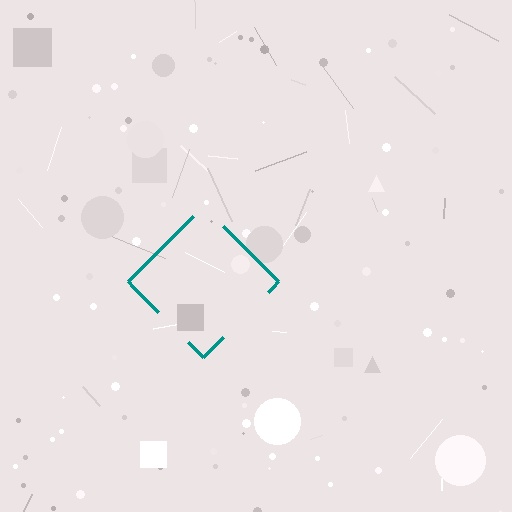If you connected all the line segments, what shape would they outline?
They would outline a diamond.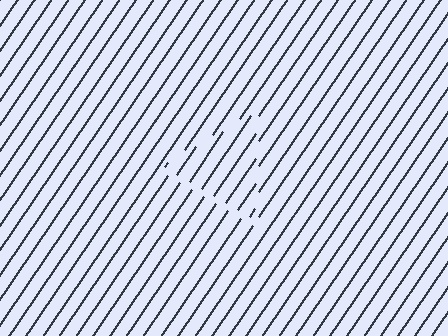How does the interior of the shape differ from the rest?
The interior of the shape contains the same grating, shifted by half a period — the contour is defined by the phase discontinuity where line-ends from the inner and outer gratings abut.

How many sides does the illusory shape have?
3 sides — the line-ends trace a triangle.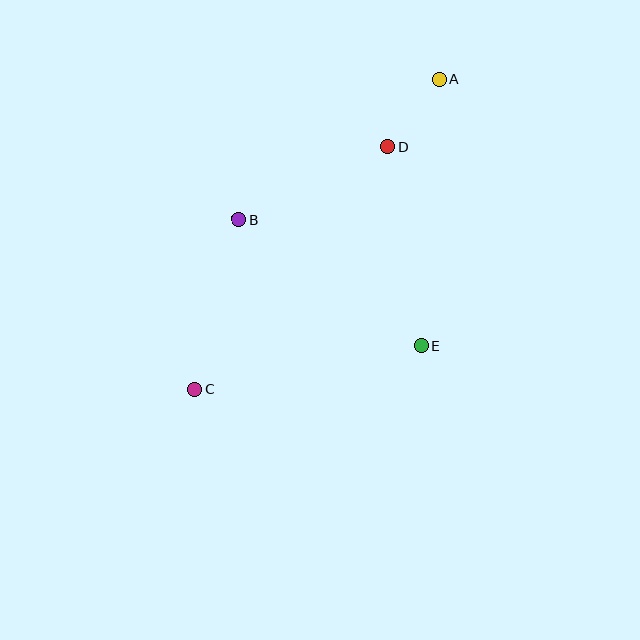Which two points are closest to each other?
Points A and D are closest to each other.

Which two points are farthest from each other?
Points A and C are farthest from each other.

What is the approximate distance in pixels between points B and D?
The distance between B and D is approximately 166 pixels.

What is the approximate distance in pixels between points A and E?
The distance between A and E is approximately 267 pixels.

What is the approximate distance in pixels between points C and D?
The distance between C and D is approximately 310 pixels.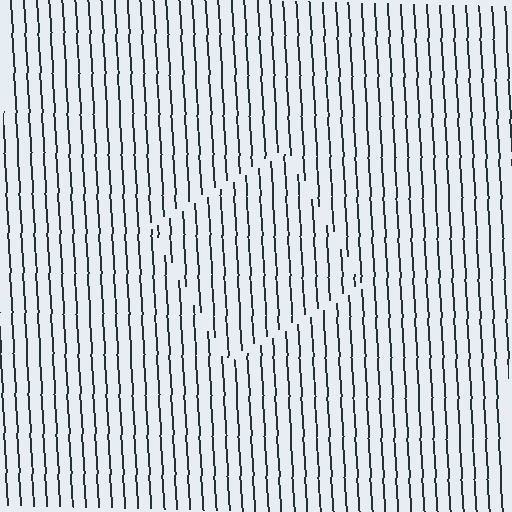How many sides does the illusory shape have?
4 sides — the line-ends trace a square.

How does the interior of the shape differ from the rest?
The interior of the shape contains the same grating, shifted by half a period — the contour is defined by the phase discontinuity where line-ends from the inner and outer gratings abut.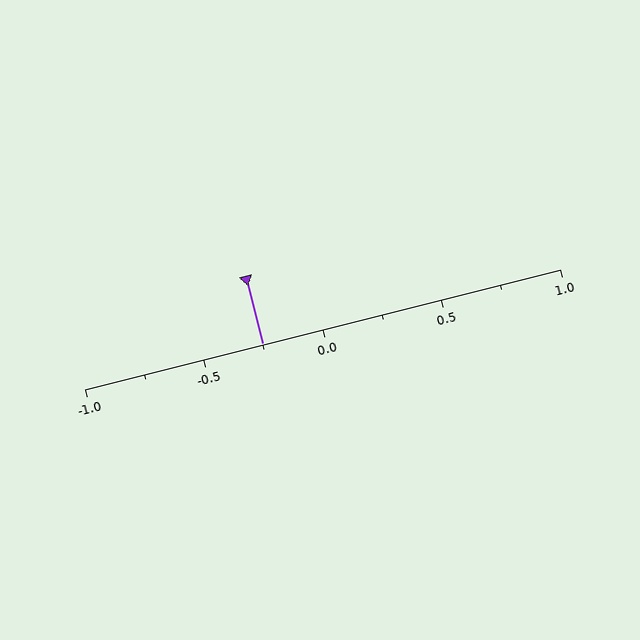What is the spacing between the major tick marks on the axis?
The major ticks are spaced 0.5 apart.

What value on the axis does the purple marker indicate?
The marker indicates approximately -0.25.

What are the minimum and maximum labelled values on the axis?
The axis runs from -1.0 to 1.0.